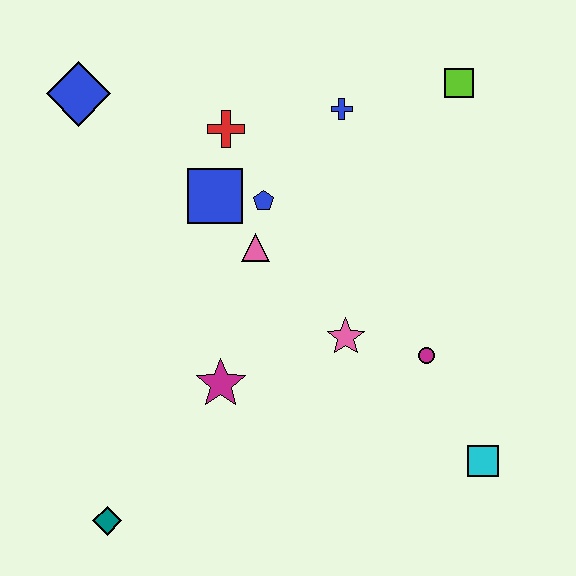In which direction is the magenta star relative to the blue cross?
The magenta star is below the blue cross.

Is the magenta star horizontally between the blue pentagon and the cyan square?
No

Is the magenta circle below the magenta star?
No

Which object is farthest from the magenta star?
The lime square is farthest from the magenta star.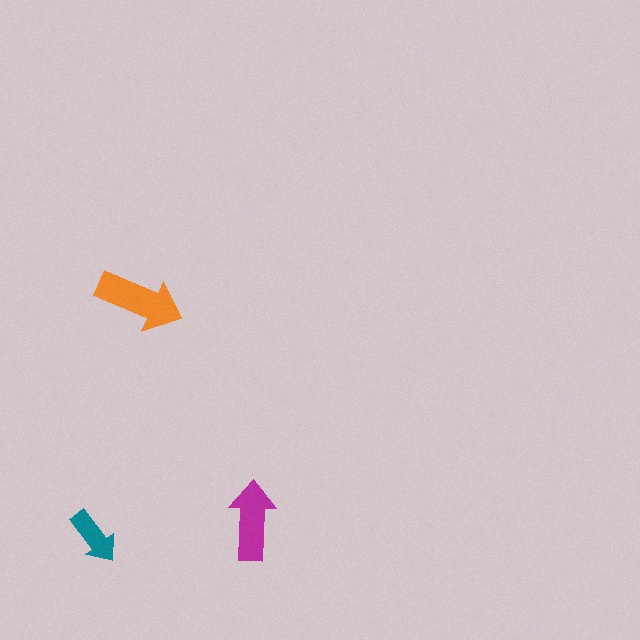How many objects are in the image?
There are 3 objects in the image.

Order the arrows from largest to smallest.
the orange one, the magenta one, the teal one.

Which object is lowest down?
The teal arrow is bottommost.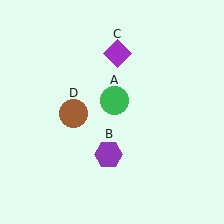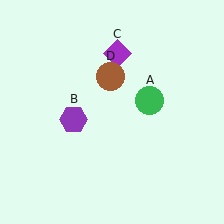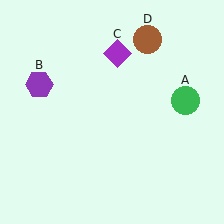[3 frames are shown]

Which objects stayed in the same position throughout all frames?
Purple diamond (object C) remained stationary.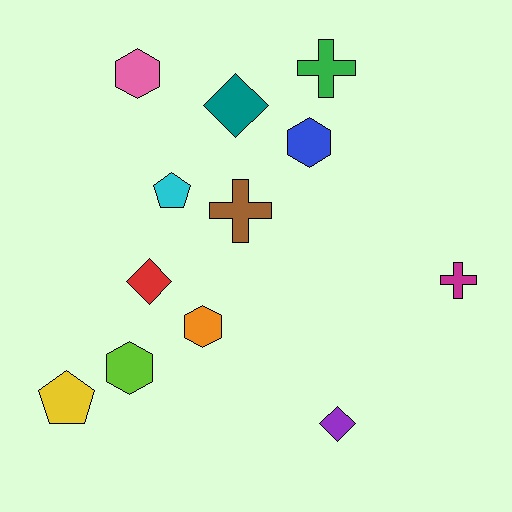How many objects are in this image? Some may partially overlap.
There are 12 objects.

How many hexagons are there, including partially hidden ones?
There are 4 hexagons.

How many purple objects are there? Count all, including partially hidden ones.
There is 1 purple object.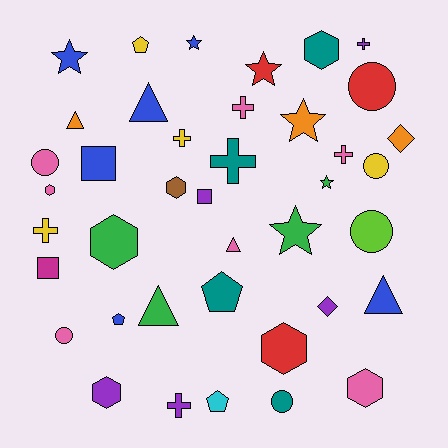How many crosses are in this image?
There are 7 crosses.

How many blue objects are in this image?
There are 6 blue objects.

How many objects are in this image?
There are 40 objects.